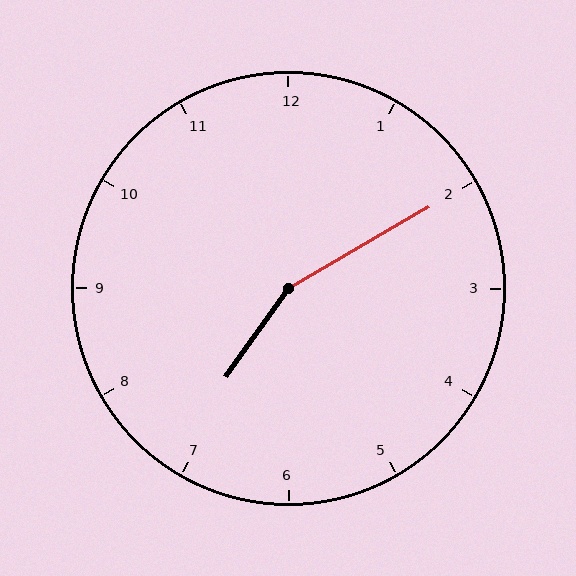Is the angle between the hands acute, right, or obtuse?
It is obtuse.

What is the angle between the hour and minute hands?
Approximately 155 degrees.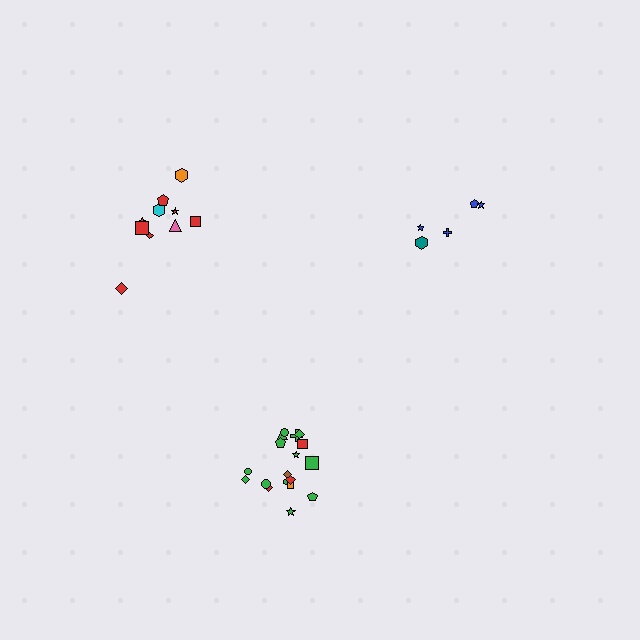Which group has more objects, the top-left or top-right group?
The top-left group.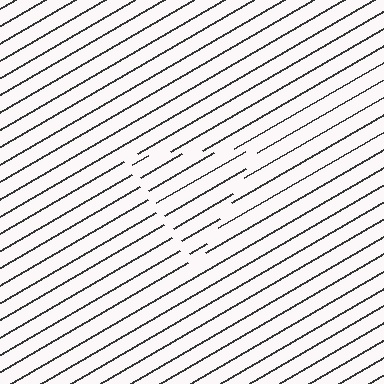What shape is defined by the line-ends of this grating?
An illusory triangle. The interior of the shape contains the same grating, shifted by half a period — the contour is defined by the phase discontinuity where line-ends from the inner and outer gratings abut.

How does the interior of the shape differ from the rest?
The interior of the shape contains the same grating, shifted by half a period — the contour is defined by the phase discontinuity where line-ends from the inner and outer gratings abut.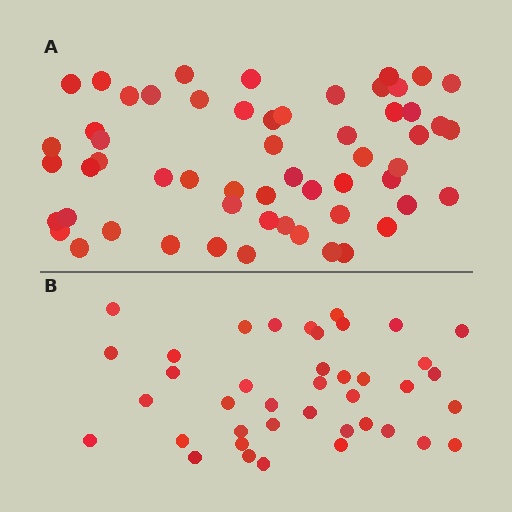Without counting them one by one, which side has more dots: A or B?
Region A (the top region) has more dots.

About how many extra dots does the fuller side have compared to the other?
Region A has approximately 15 more dots than region B.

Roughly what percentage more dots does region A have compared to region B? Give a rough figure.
About 40% more.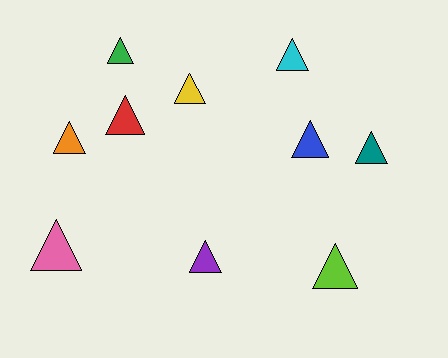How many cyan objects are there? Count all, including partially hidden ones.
There is 1 cyan object.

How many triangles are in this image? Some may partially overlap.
There are 10 triangles.